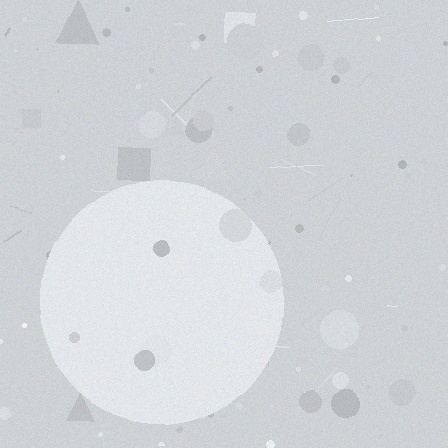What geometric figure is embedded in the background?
A circle is embedded in the background.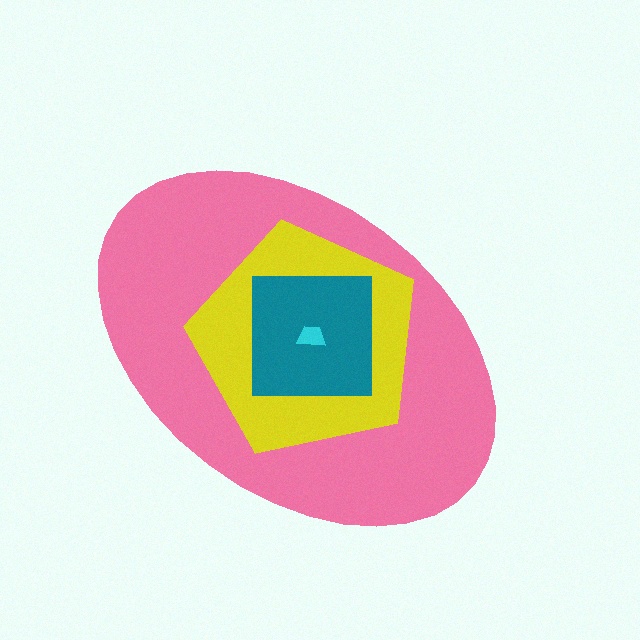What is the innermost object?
The cyan trapezoid.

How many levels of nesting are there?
4.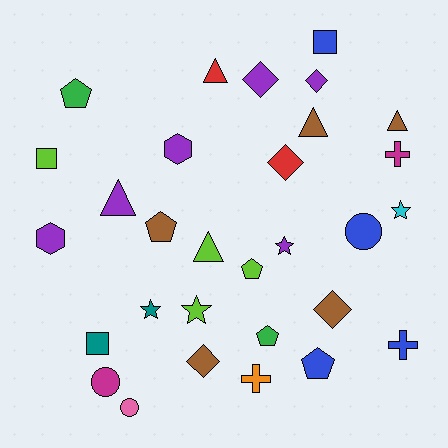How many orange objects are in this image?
There is 1 orange object.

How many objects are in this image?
There are 30 objects.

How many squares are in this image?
There are 3 squares.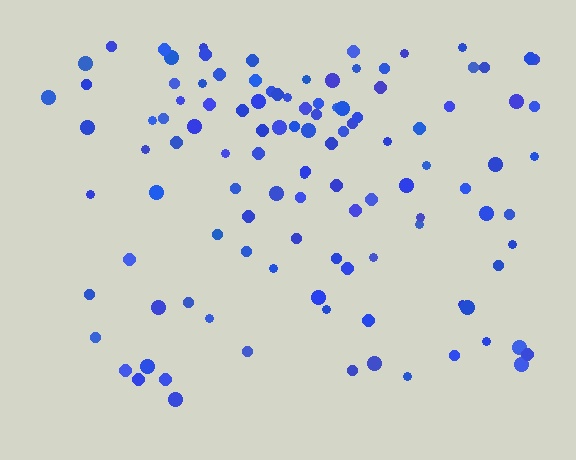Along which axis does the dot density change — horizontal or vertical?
Vertical.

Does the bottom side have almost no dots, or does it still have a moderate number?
Still a moderate number, just noticeably fewer than the top.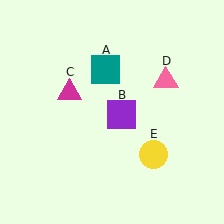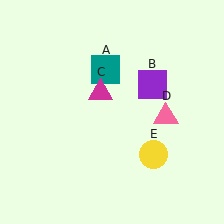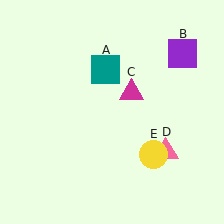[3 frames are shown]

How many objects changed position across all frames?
3 objects changed position: purple square (object B), magenta triangle (object C), pink triangle (object D).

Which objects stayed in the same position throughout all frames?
Teal square (object A) and yellow circle (object E) remained stationary.